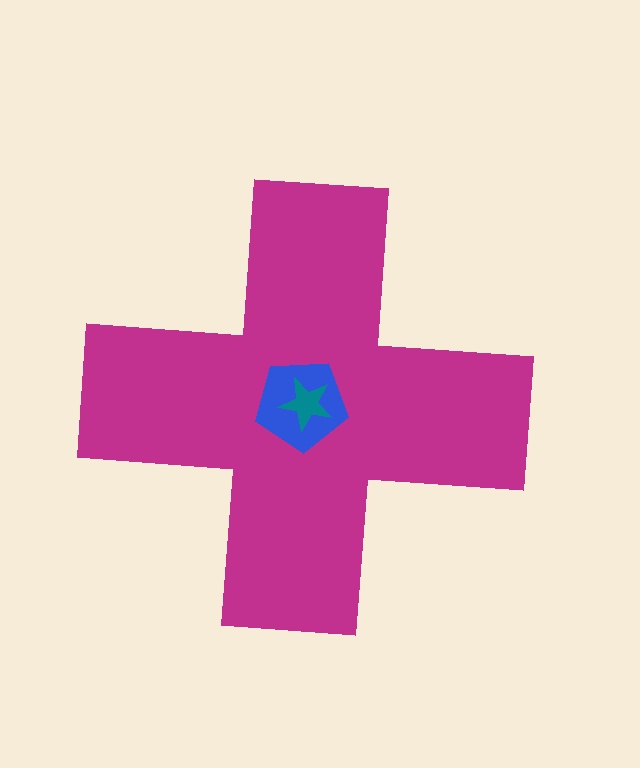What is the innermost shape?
The teal star.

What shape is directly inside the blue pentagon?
The teal star.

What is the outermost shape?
The magenta cross.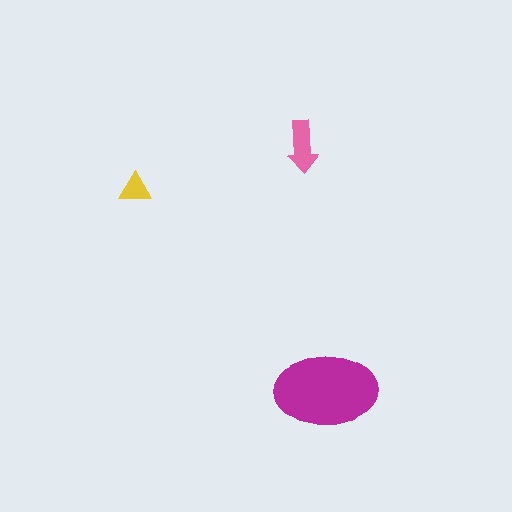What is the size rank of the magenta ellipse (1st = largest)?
1st.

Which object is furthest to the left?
The yellow triangle is leftmost.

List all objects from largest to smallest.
The magenta ellipse, the pink arrow, the yellow triangle.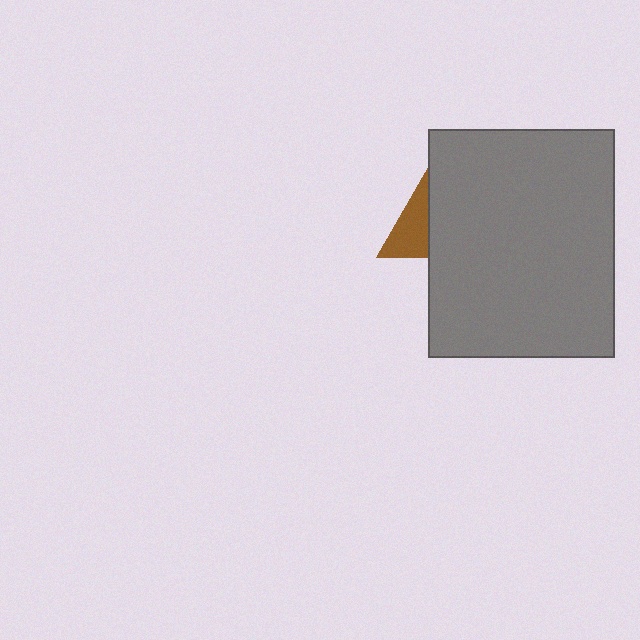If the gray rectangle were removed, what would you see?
You would see the complete brown triangle.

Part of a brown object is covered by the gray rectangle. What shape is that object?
It is a triangle.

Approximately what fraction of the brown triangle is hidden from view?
Roughly 60% of the brown triangle is hidden behind the gray rectangle.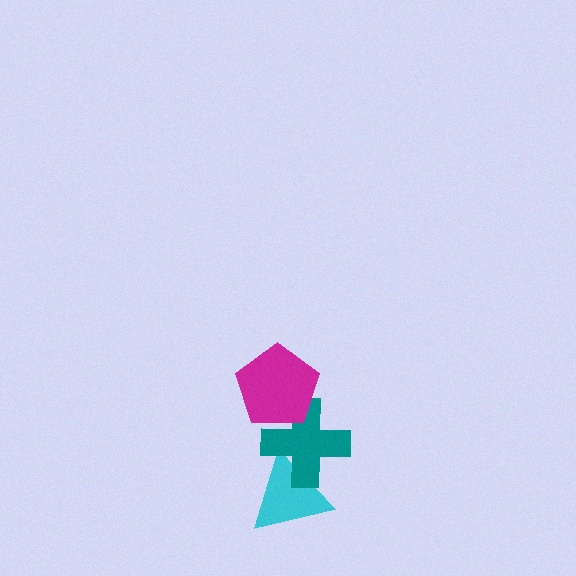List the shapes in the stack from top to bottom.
From top to bottom: the magenta pentagon, the teal cross, the cyan triangle.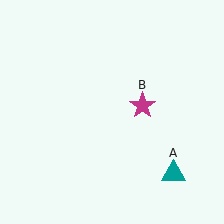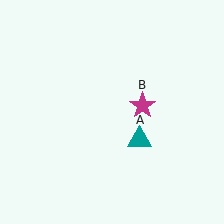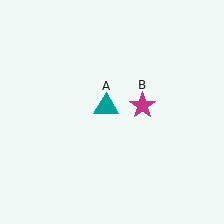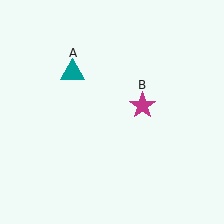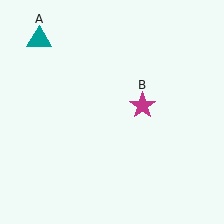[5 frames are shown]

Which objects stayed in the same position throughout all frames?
Magenta star (object B) remained stationary.